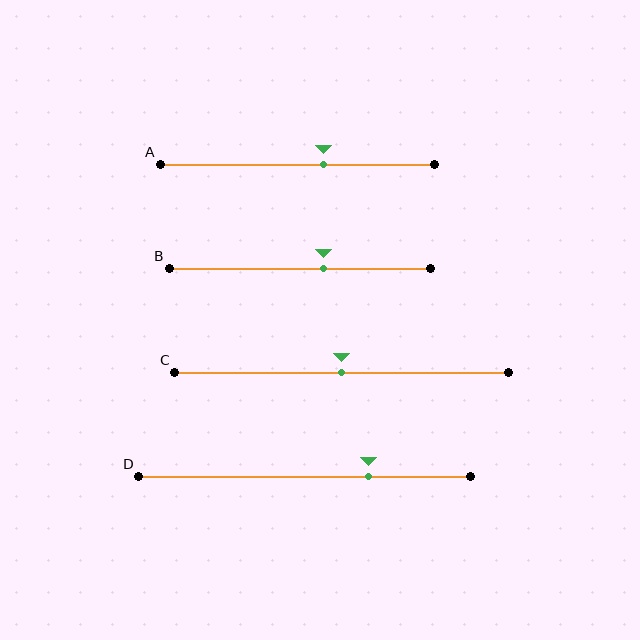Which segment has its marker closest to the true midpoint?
Segment C has its marker closest to the true midpoint.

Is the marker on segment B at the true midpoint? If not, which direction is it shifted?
No, the marker on segment B is shifted to the right by about 9% of the segment length.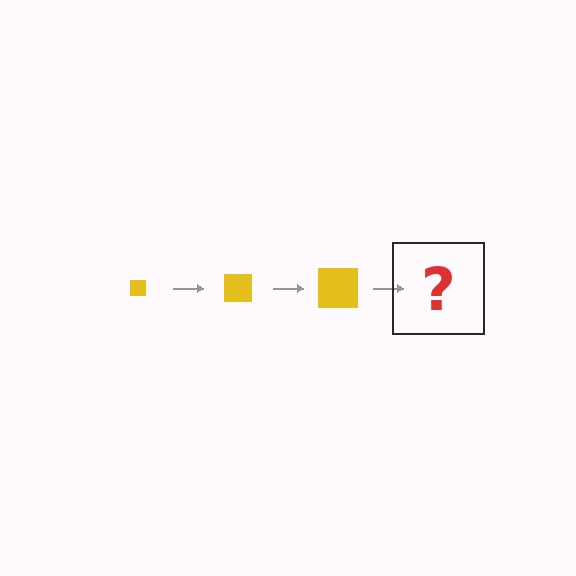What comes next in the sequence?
The next element should be a yellow square, larger than the previous one.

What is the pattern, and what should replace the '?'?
The pattern is that the square gets progressively larger each step. The '?' should be a yellow square, larger than the previous one.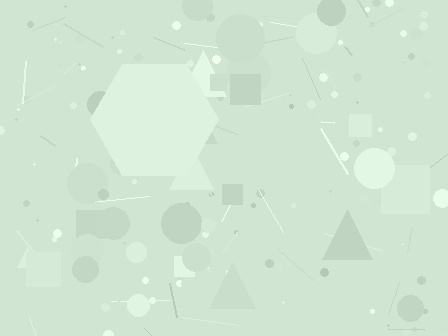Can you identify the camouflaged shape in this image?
The camouflaged shape is a hexagon.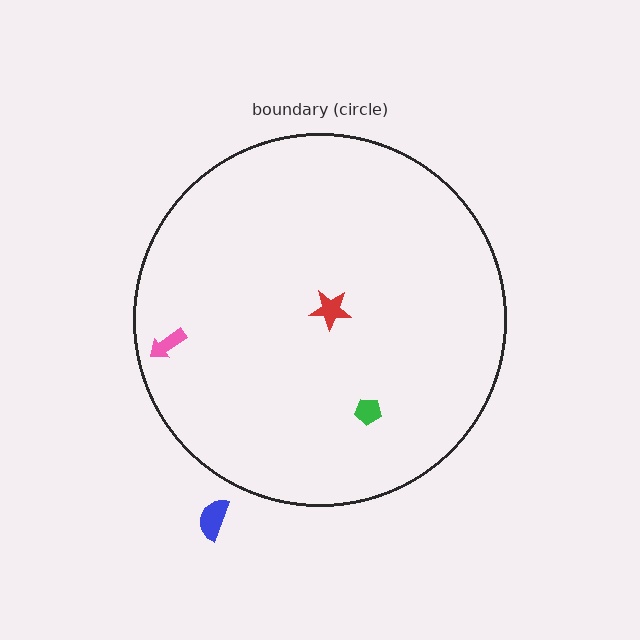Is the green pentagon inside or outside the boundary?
Inside.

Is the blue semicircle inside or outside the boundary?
Outside.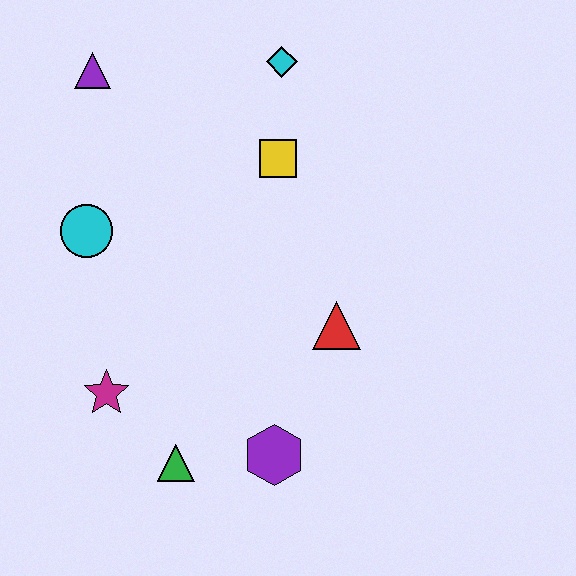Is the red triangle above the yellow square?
No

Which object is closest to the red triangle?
The purple hexagon is closest to the red triangle.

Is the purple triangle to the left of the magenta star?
Yes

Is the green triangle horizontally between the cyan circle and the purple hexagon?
Yes